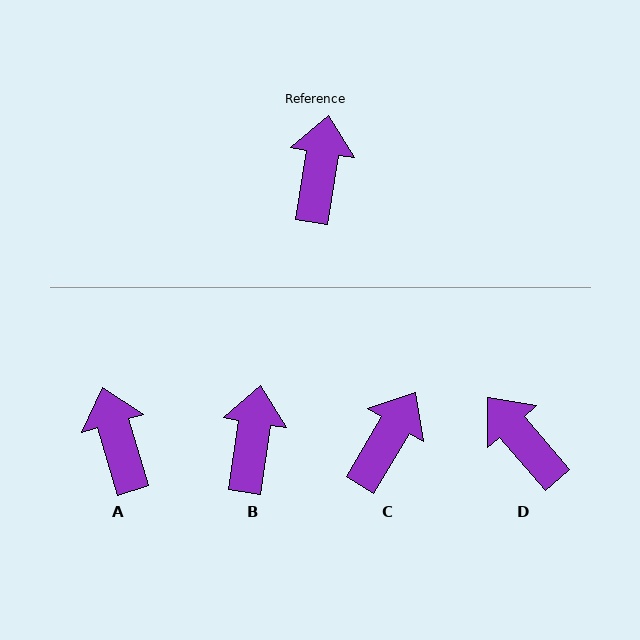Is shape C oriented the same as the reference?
No, it is off by about 22 degrees.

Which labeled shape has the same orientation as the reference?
B.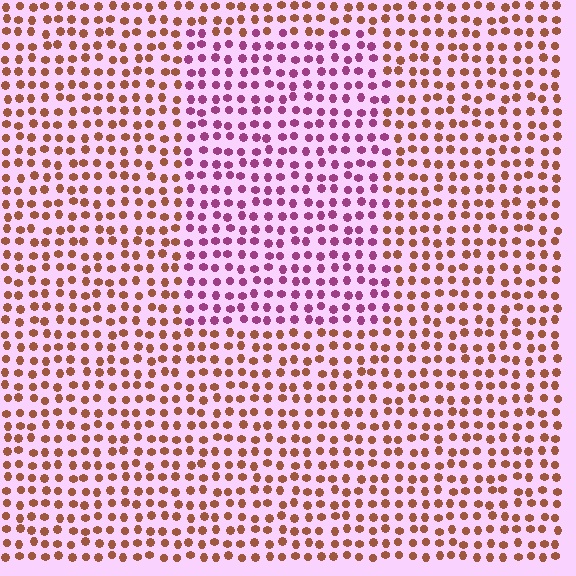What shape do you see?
I see a rectangle.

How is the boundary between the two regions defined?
The boundary is defined purely by a slight shift in hue (about 60 degrees). Spacing, size, and orientation are identical on both sides.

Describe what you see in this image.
The image is filled with small brown elements in a uniform arrangement. A rectangle-shaped region is visible where the elements are tinted to a slightly different hue, forming a subtle color boundary.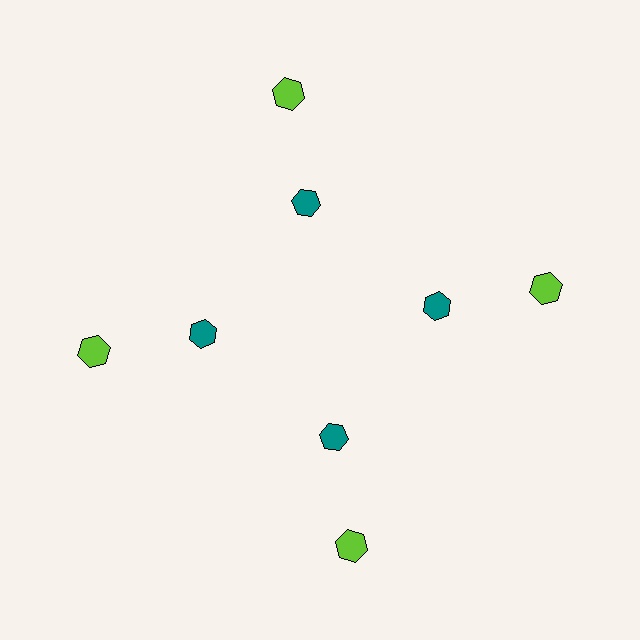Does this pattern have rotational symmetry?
Yes, this pattern has 4-fold rotational symmetry. It looks the same after rotating 90 degrees around the center.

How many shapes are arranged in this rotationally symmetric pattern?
There are 8 shapes, arranged in 4 groups of 2.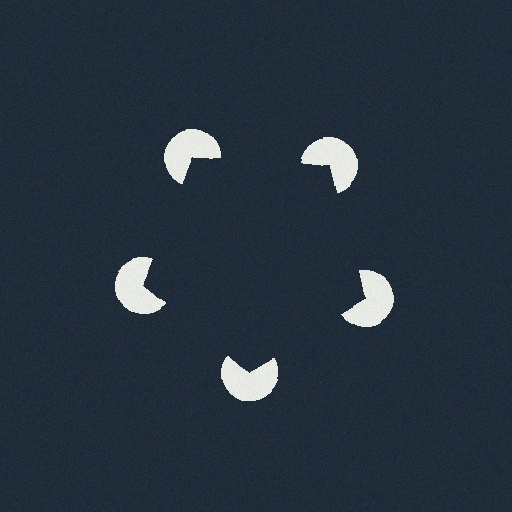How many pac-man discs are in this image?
There are 5 — one at each vertex of the illusory pentagon.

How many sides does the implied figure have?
5 sides.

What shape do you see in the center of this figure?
An illusory pentagon — its edges are inferred from the aligned wedge cuts in the pac-man discs, not physically drawn.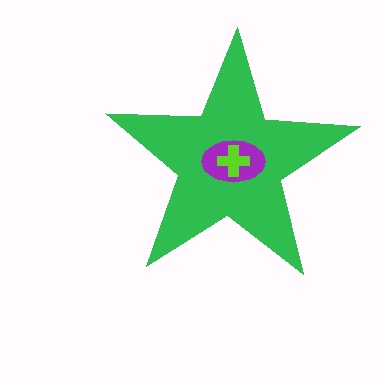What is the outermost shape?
The green star.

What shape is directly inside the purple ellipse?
The lime cross.